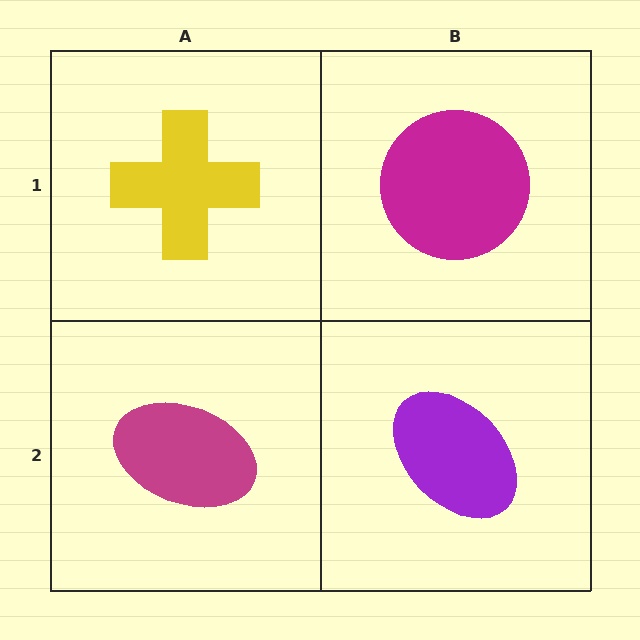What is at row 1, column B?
A magenta circle.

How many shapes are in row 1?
2 shapes.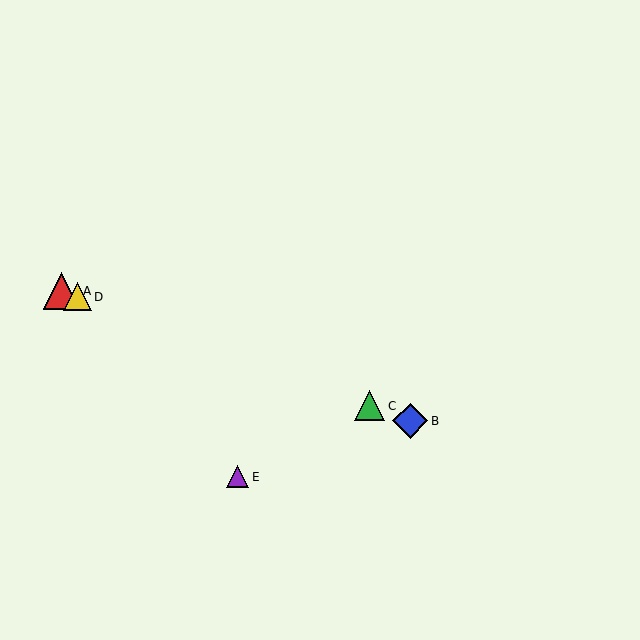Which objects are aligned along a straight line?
Objects A, B, C, D are aligned along a straight line.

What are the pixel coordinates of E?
Object E is at (237, 477).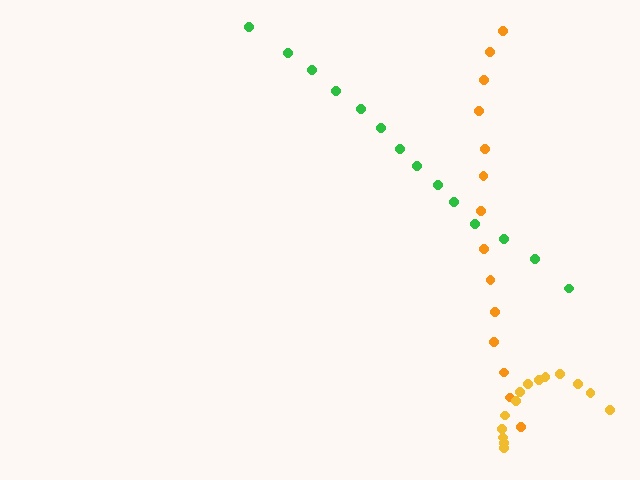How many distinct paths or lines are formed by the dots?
There are 3 distinct paths.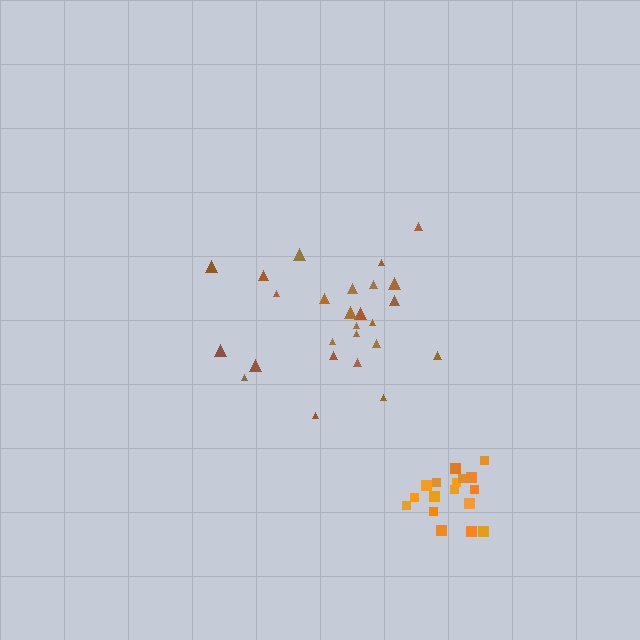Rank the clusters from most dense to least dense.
orange, brown.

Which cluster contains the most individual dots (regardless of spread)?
Brown (26).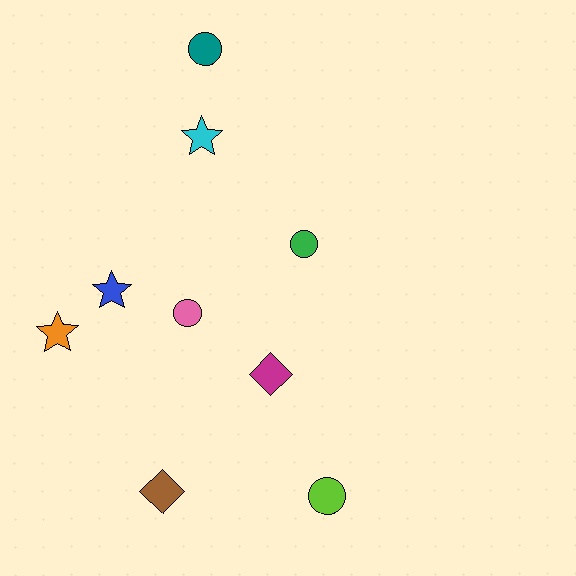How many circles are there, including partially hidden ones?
There are 4 circles.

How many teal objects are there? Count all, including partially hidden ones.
There is 1 teal object.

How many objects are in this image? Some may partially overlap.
There are 9 objects.